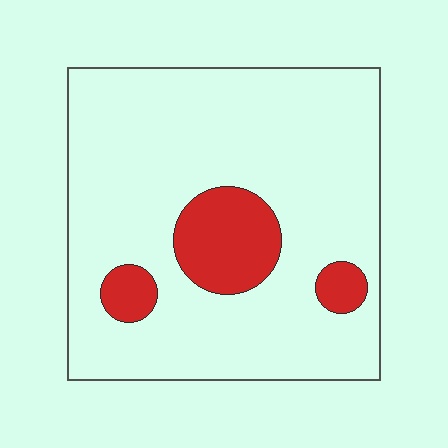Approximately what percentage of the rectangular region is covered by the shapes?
Approximately 15%.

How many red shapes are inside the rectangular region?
3.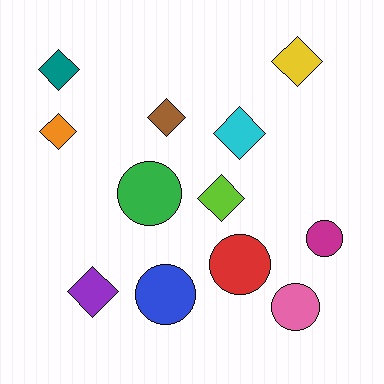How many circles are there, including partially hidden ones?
There are 5 circles.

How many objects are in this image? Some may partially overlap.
There are 12 objects.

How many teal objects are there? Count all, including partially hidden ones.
There is 1 teal object.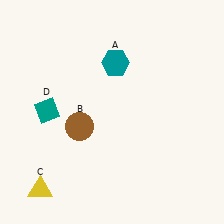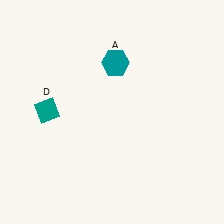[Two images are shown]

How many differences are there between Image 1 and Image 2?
There are 2 differences between the two images.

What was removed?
The brown circle (B), the yellow triangle (C) were removed in Image 2.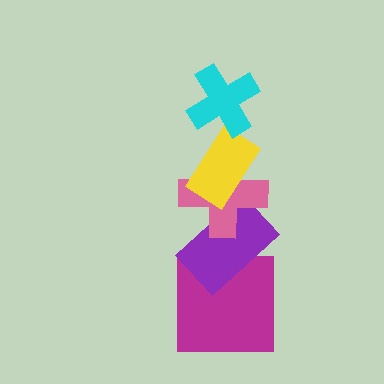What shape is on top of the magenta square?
The purple rectangle is on top of the magenta square.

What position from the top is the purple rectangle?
The purple rectangle is 4th from the top.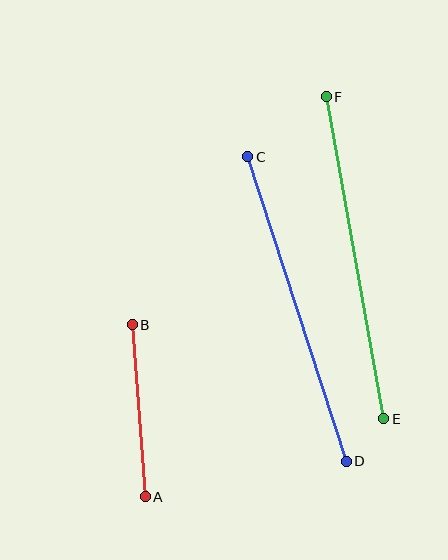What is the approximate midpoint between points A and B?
The midpoint is at approximately (139, 411) pixels.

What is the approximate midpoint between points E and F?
The midpoint is at approximately (355, 258) pixels.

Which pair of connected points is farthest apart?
Points E and F are farthest apart.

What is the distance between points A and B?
The distance is approximately 173 pixels.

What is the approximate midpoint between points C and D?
The midpoint is at approximately (297, 309) pixels.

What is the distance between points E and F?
The distance is approximately 327 pixels.